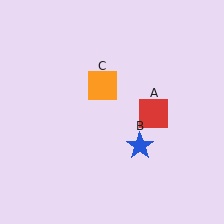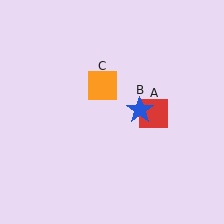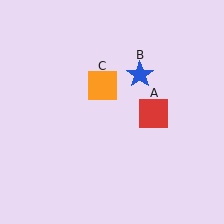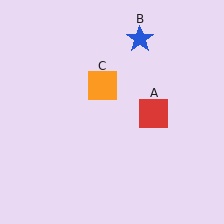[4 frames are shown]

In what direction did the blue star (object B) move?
The blue star (object B) moved up.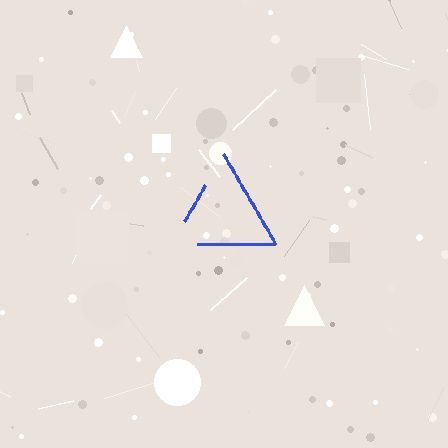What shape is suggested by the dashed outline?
The dashed outline suggests a triangle.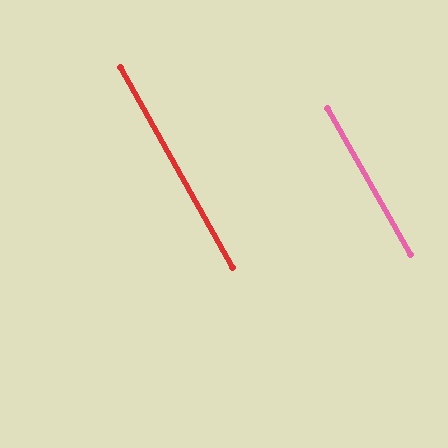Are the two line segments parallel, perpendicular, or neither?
Parallel — their directions differ by only 0.2°.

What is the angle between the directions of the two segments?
Approximately 0 degrees.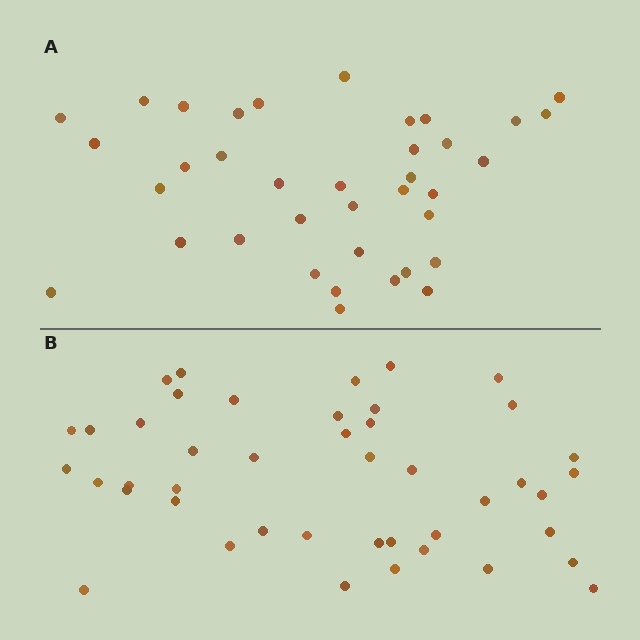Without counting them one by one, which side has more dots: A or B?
Region B (the bottom region) has more dots.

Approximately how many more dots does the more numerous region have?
Region B has roughly 8 or so more dots than region A.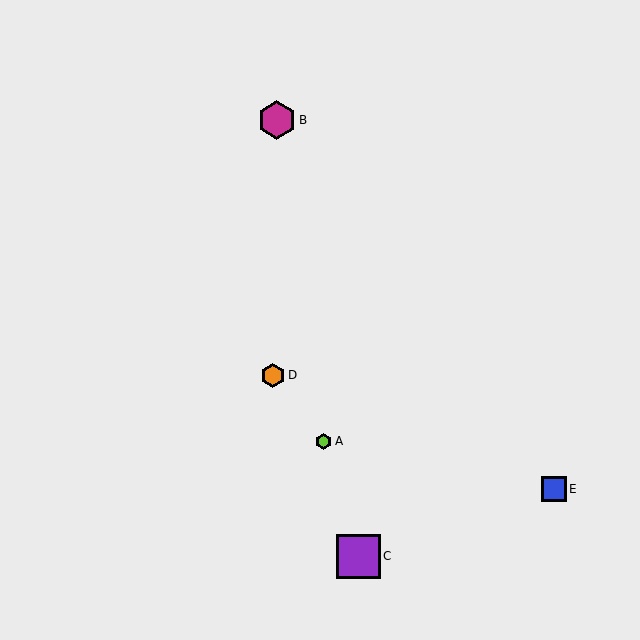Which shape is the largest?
The purple square (labeled C) is the largest.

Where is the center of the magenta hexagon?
The center of the magenta hexagon is at (277, 120).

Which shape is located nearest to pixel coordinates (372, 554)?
The purple square (labeled C) at (358, 556) is nearest to that location.